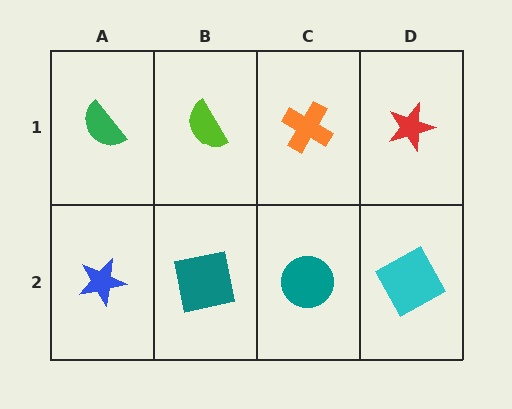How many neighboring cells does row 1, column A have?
2.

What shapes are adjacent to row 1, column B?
A teal square (row 2, column B), a green semicircle (row 1, column A), an orange cross (row 1, column C).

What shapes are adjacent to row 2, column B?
A lime semicircle (row 1, column B), a blue star (row 2, column A), a teal circle (row 2, column C).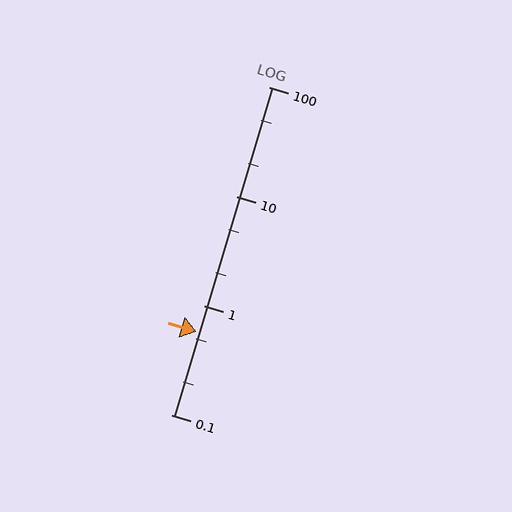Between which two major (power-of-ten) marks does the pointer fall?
The pointer is between 0.1 and 1.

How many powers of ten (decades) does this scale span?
The scale spans 3 decades, from 0.1 to 100.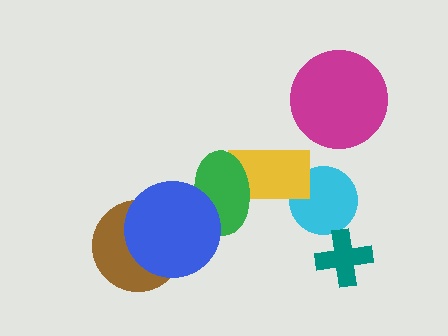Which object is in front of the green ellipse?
The blue circle is in front of the green ellipse.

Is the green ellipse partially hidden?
Yes, it is partially covered by another shape.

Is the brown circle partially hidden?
Yes, it is partially covered by another shape.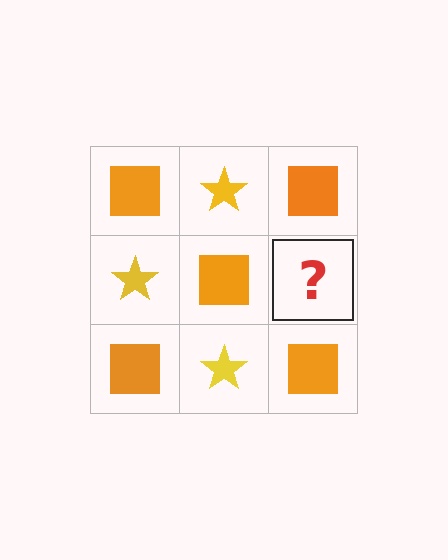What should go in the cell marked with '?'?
The missing cell should contain a yellow star.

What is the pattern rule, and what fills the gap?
The rule is that it alternates orange square and yellow star in a checkerboard pattern. The gap should be filled with a yellow star.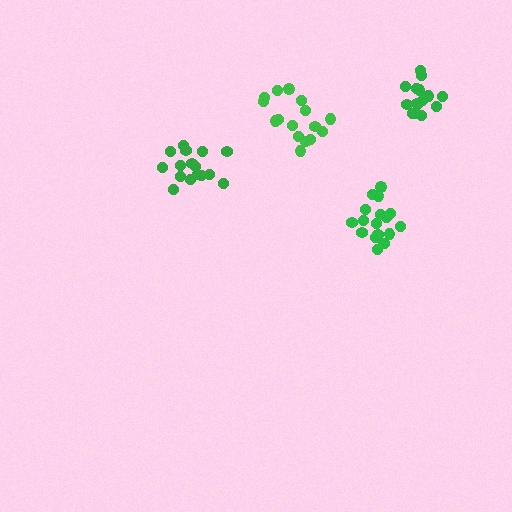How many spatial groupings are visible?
There are 4 spatial groupings.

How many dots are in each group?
Group 1: 16 dots, Group 2: 16 dots, Group 3: 15 dots, Group 4: 18 dots (65 total).